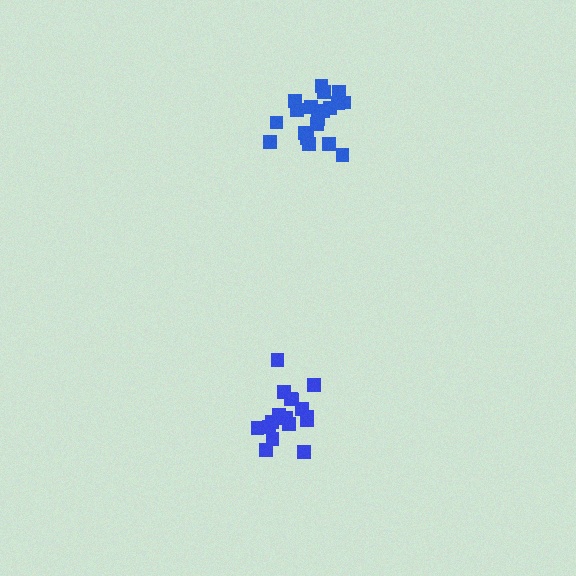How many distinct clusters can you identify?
There are 2 distinct clusters.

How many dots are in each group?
Group 1: 17 dots, Group 2: 20 dots (37 total).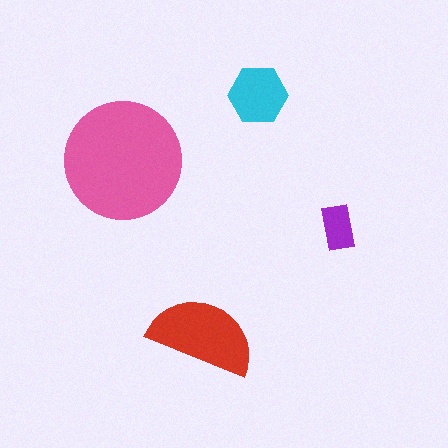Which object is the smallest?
The purple rectangle.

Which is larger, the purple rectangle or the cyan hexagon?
The cyan hexagon.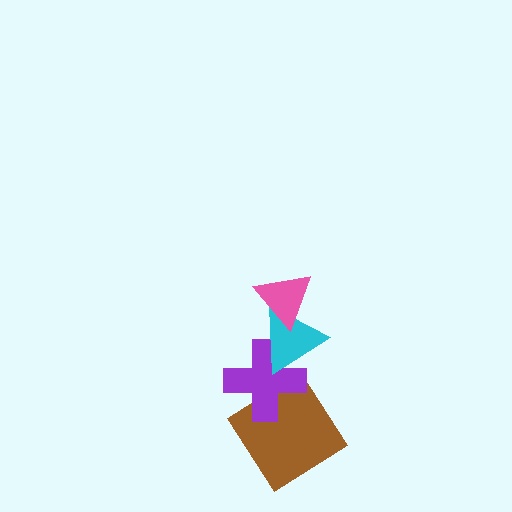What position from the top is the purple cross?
The purple cross is 3rd from the top.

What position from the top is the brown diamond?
The brown diamond is 4th from the top.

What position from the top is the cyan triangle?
The cyan triangle is 2nd from the top.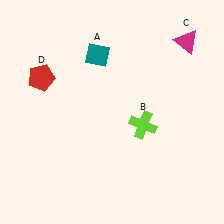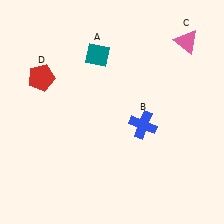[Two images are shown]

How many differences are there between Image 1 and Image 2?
There are 2 differences between the two images.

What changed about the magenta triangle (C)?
In Image 1, C is magenta. In Image 2, it changed to pink.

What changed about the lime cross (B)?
In Image 1, B is lime. In Image 2, it changed to blue.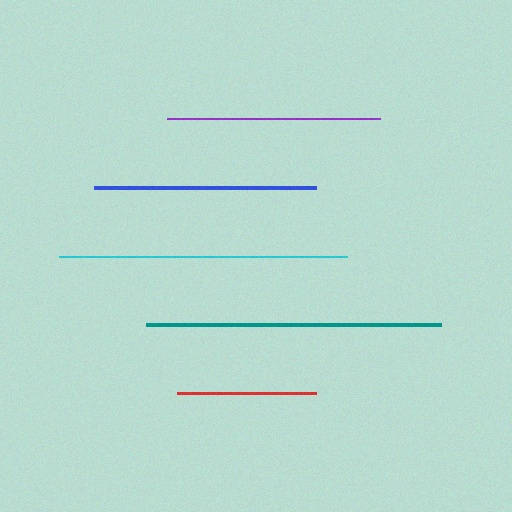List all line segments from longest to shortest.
From longest to shortest: teal, cyan, blue, purple, red.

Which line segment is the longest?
The teal line is the longest at approximately 295 pixels.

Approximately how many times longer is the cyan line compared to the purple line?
The cyan line is approximately 1.3 times the length of the purple line.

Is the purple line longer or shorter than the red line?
The purple line is longer than the red line.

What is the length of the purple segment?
The purple segment is approximately 214 pixels long.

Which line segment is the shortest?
The red line is the shortest at approximately 139 pixels.